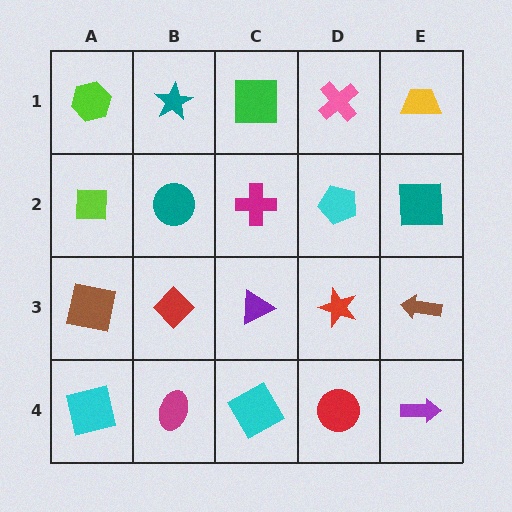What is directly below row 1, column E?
A teal square.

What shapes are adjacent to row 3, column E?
A teal square (row 2, column E), a purple arrow (row 4, column E), a red star (row 3, column D).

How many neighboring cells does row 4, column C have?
3.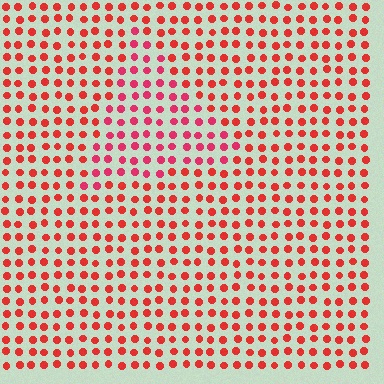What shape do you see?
I see a triangle.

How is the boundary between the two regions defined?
The boundary is defined purely by a slight shift in hue (about 21 degrees). Spacing, size, and orientation are identical on both sides.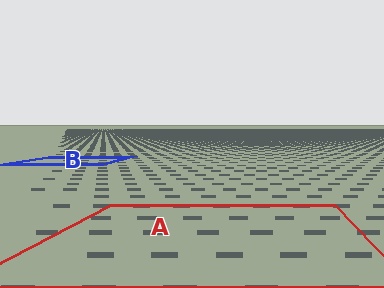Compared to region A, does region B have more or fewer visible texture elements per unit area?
Region B has more texture elements per unit area — they are packed more densely because it is farther away.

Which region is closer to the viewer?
Region A is closer. The texture elements there are larger and more spread out.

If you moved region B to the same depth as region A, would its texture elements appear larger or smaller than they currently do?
They would appear larger. At a closer depth, the same texture elements are projected at a bigger on-screen size.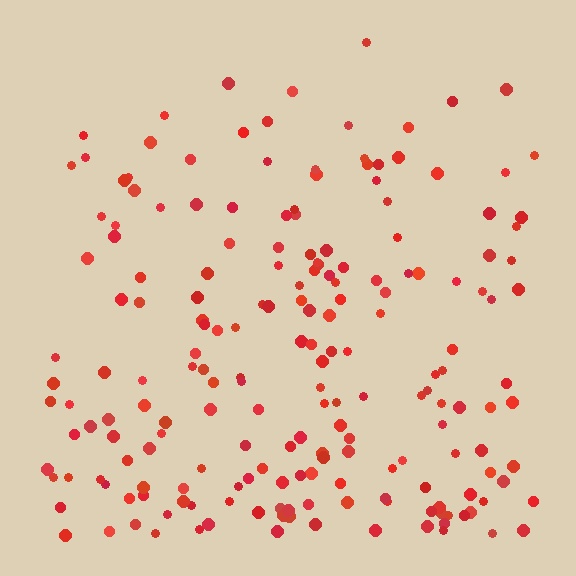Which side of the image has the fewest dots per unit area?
The top.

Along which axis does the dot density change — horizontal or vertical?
Vertical.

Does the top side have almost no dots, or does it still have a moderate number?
Still a moderate number, just noticeably fewer than the bottom.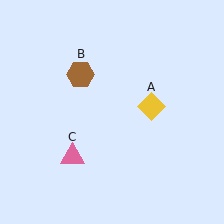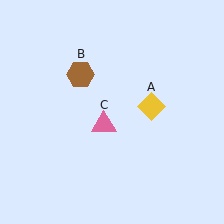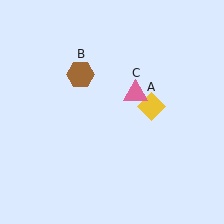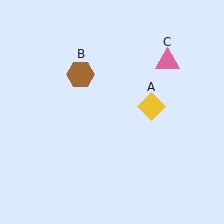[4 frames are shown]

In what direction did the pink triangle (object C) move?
The pink triangle (object C) moved up and to the right.